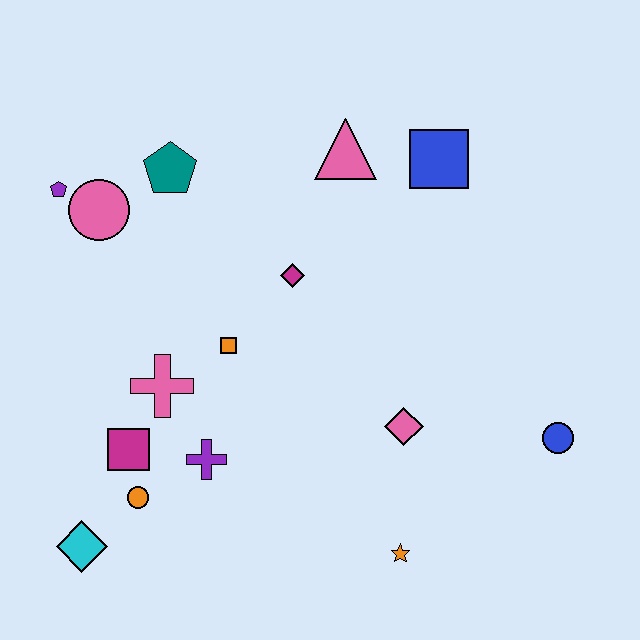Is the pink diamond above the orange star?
Yes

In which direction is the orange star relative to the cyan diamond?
The orange star is to the right of the cyan diamond.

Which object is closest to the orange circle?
The magenta square is closest to the orange circle.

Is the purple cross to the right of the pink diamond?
No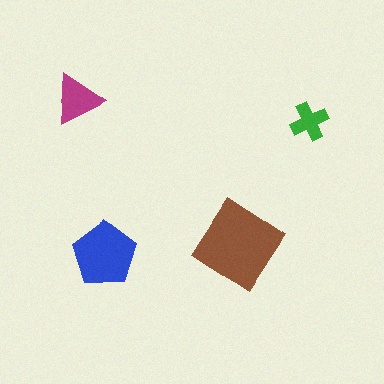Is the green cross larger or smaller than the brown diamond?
Smaller.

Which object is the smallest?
The green cross.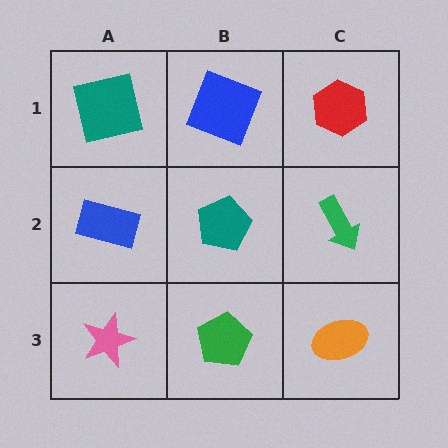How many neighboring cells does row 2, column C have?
3.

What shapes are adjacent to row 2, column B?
A blue square (row 1, column B), a green pentagon (row 3, column B), a blue rectangle (row 2, column A), a green arrow (row 2, column C).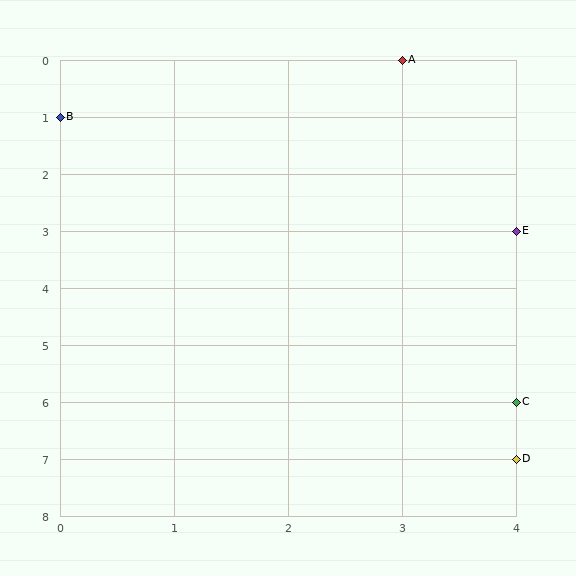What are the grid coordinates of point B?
Point B is at grid coordinates (0, 1).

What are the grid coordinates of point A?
Point A is at grid coordinates (3, 0).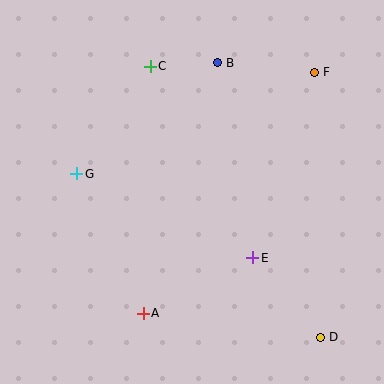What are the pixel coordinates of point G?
Point G is at (77, 174).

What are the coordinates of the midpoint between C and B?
The midpoint between C and B is at (184, 65).